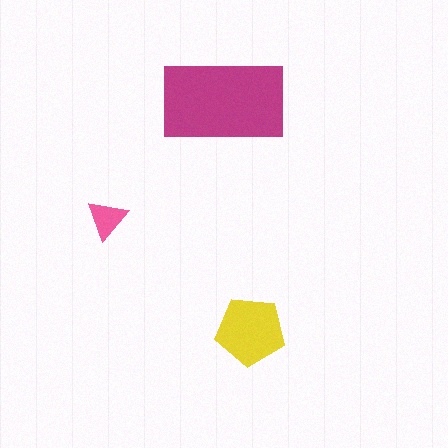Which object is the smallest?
The pink triangle.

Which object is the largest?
The magenta rectangle.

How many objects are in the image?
There are 3 objects in the image.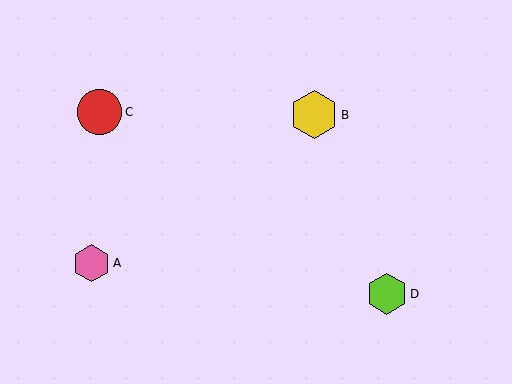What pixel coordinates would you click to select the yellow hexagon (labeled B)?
Click at (314, 115) to select the yellow hexagon B.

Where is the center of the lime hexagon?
The center of the lime hexagon is at (387, 294).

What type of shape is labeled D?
Shape D is a lime hexagon.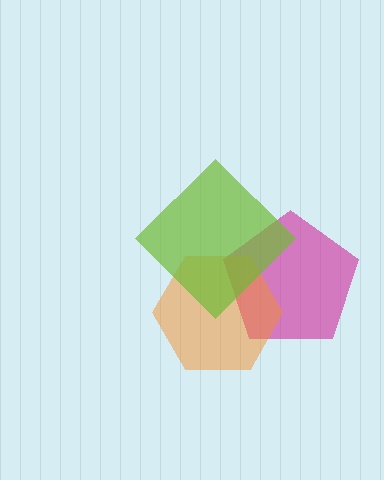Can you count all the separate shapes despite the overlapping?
Yes, there are 3 separate shapes.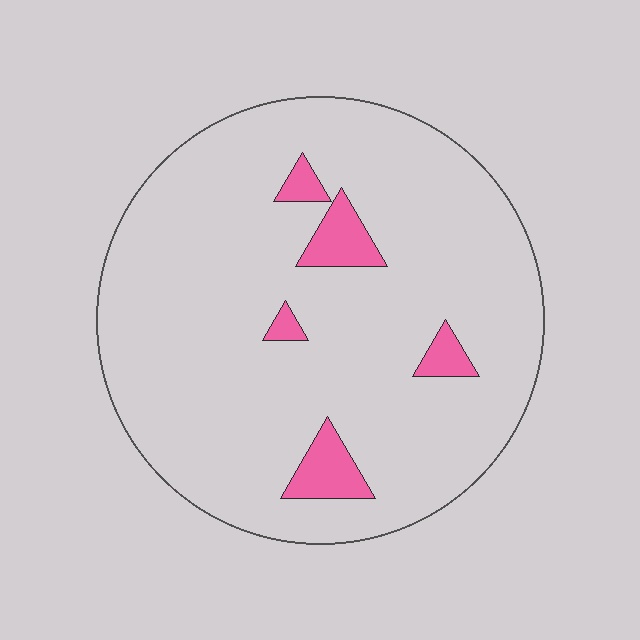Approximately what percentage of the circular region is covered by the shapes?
Approximately 10%.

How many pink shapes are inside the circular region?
5.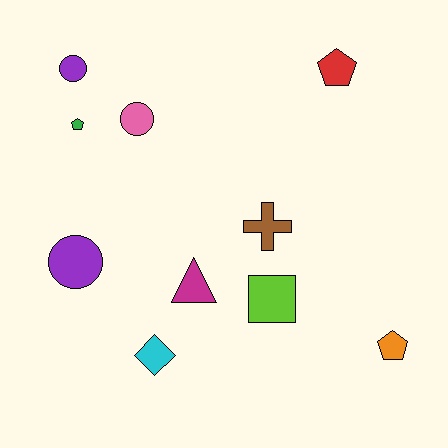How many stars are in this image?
There are no stars.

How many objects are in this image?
There are 10 objects.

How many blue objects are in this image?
There are no blue objects.